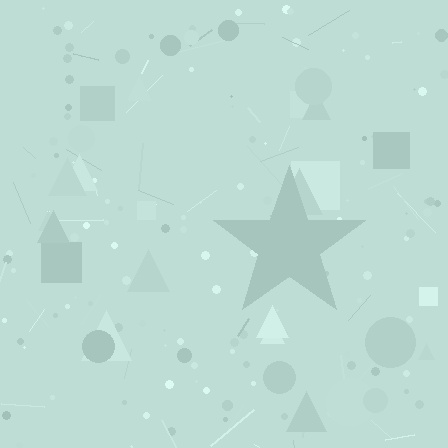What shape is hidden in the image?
A star is hidden in the image.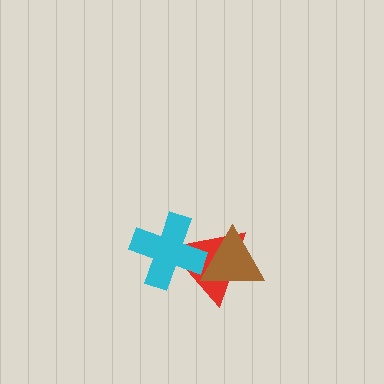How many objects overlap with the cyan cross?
2 objects overlap with the cyan cross.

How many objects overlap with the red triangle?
2 objects overlap with the red triangle.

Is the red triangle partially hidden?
Yes, it is partially covered by another shape.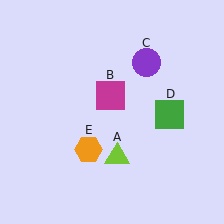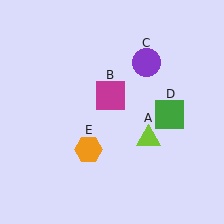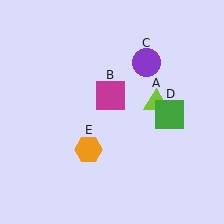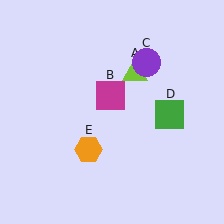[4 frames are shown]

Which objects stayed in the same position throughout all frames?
Magenta square (object B) and purple circle (object C) and green square (object D) and orange hexagon (object E) remained stationary.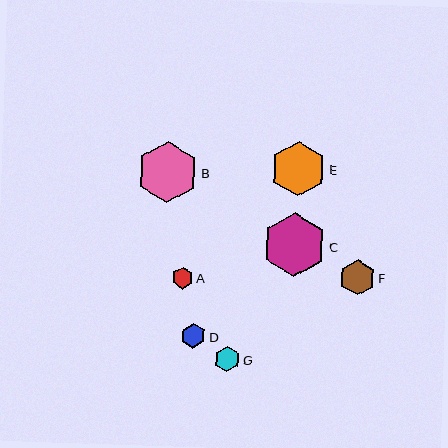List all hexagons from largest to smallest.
From largest to smallest: C, B, E, F, D, G, A.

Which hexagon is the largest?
Hexagon C is the largest with a size of approximately 64 pixels.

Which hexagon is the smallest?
Hexagon A is the smallest with a size of approximately 22 pixels.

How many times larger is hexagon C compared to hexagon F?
Hexagon C is approximately 1.8 times the size of hexagon F.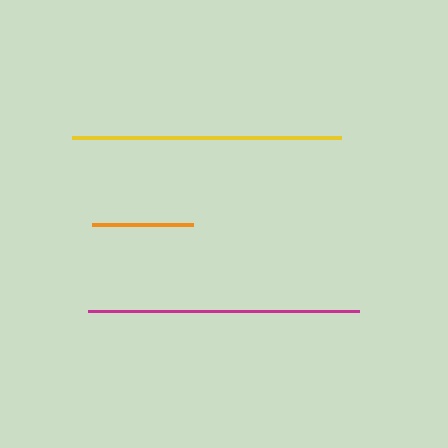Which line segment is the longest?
The magenta line is the longest at approximately 271 pixels.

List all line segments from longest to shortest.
From longest to shortest: magenta, yellow, orange.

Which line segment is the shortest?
The orange line is the shortest at approximately 101 pixels.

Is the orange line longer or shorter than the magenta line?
The magenta line is longer than the orange line.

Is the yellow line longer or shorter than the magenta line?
The magenta line is longer than the yellow line.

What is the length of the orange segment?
The orange segment is approximately 101 pixels long.